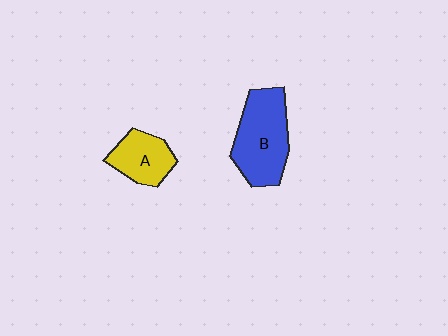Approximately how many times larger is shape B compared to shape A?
Approximately 1.7 times.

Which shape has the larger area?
Shape B (blue).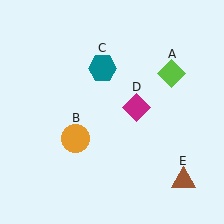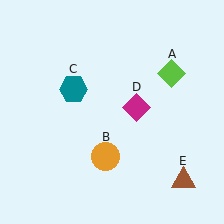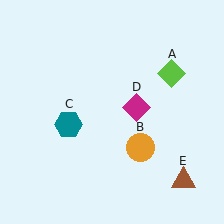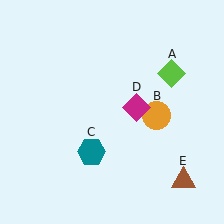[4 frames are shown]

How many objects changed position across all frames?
2 objects changed position: orange circle (object B), teal hexagon (object C).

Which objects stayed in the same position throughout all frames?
Lime diamond (object A) and magenta diamond (object D) and brown triangle (object E) remained stationary.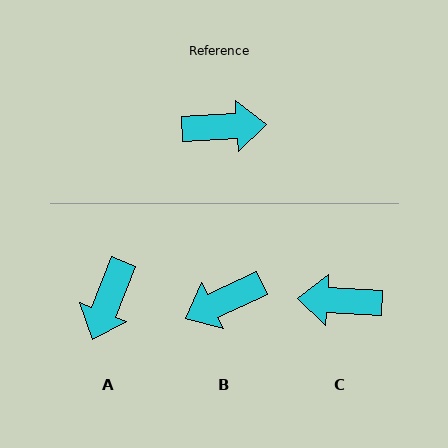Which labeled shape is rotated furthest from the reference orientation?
C, about 174 degrees away.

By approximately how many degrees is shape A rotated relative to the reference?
Approximately 115 degrees clockwise.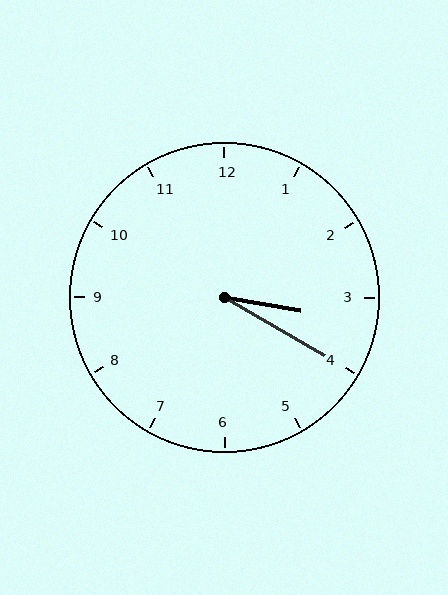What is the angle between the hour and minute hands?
Approximately 20 degrees.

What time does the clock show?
3:20.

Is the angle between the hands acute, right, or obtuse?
It is acute.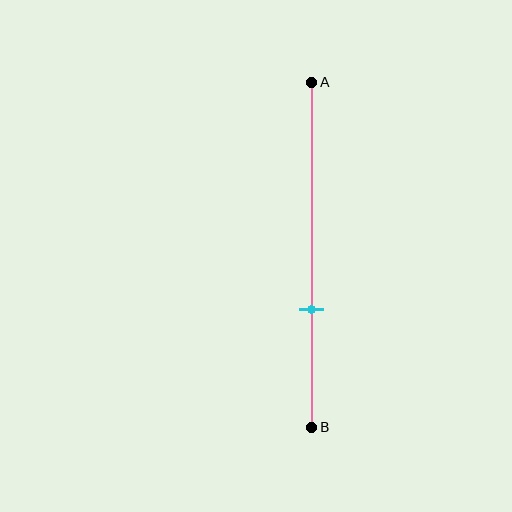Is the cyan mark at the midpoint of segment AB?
No, the mark is at about 65% from A, not at the 50% midpoint.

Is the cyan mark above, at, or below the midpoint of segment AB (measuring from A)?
The cyan mark is below the midpoint of segment AB.